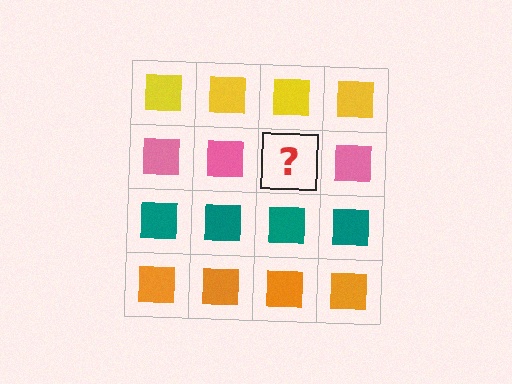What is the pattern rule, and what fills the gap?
The rule is that each row has a consistent color. The gap should be filled with a pink square.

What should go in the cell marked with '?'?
The missing cell should contain a pink square.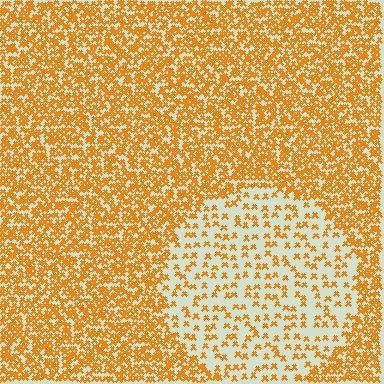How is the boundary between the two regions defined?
The boundary is defined by a change in element density (approximately 2.8x ratio). All elements are the same color, size, and shape.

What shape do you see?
I see a circle.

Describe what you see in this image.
The image contains small orange elements arranged at two different densities. A circle-shaped region is visible where the elements are less densely packed than the surrounding area.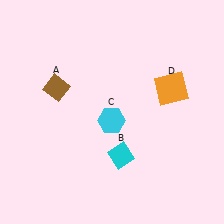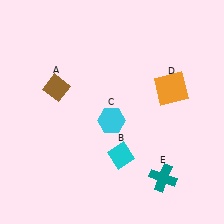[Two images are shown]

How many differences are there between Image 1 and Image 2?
There is 1 difference between the two images.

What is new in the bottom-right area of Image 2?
A teal cross (E) was added in the bottom-right area of Image 2.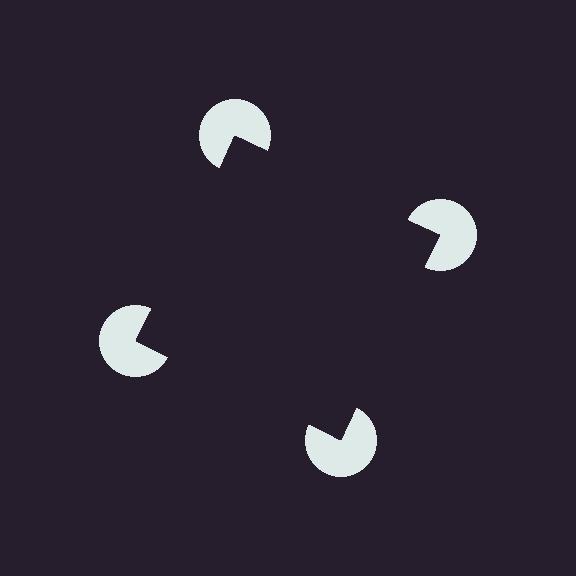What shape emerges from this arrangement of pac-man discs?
An illusory square — its edges are inferred from the aligned wedge cuts in the pac-man discs, not physically drawn.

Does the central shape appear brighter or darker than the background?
It typically appears slightly darker than the background, even though no actual brightness change is drawn.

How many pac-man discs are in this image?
There are 4 — one at each vertex of the illusory square.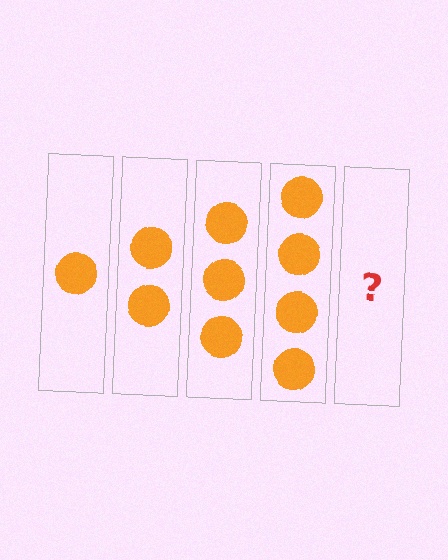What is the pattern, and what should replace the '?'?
The pattern is that each step adds one more circle. The '?' should be 5 circles.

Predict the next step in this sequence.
The next step is 5 circles.